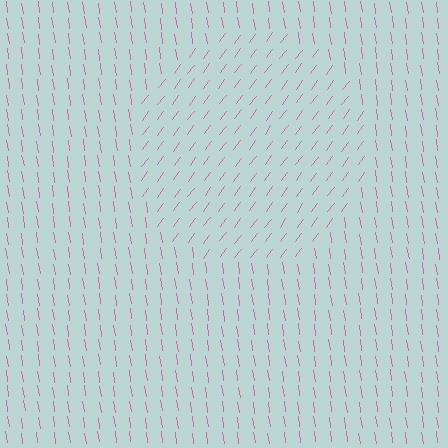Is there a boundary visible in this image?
Yes, there is a texture boundary formed by a change in line orientation.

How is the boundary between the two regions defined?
The boundary is defined purely by a change in line orientation (approximately 45 degrees difference). All lines are the same color and thickness.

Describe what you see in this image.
The image is filled with small pink line segments. A circle region in the image has lines oriented differently from the surrounding lines, creating a visible texture boundary.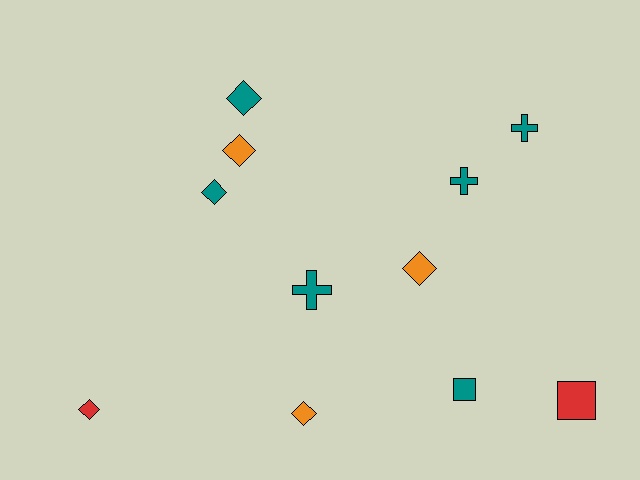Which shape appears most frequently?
Diamond, with 6 objects.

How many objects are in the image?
There are 11 objects.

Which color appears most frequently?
Teal, with 6 objects.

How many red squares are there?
There is 1 red square.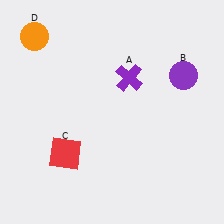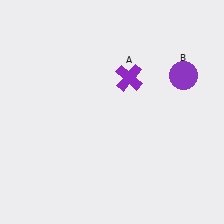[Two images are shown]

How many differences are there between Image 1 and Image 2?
There are 2 differences between the two images.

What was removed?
The red square (C), the orange circle (D) were removed in Image 2.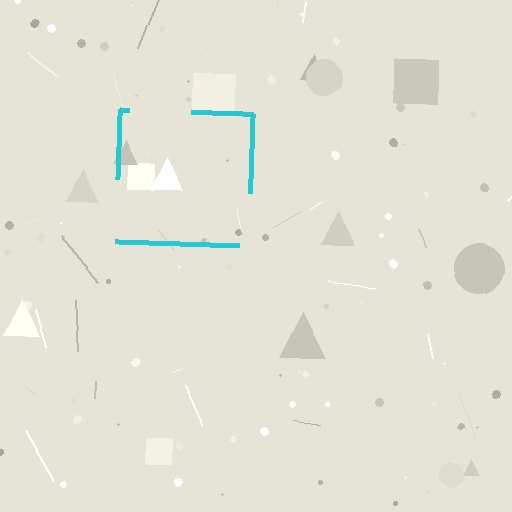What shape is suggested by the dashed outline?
The dashed outline suggests a square.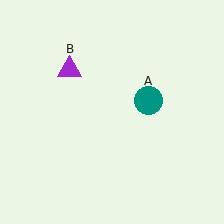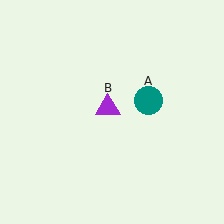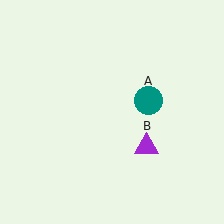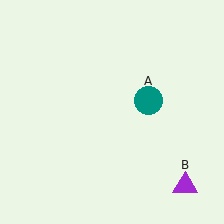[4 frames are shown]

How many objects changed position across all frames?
1 object changed position: purple triangle (object B).